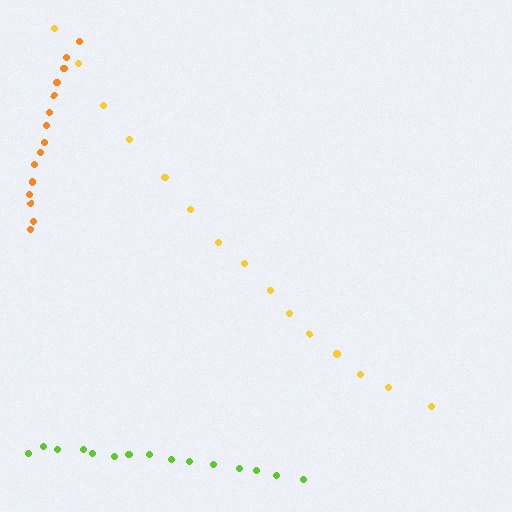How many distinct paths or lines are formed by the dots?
There are 3 distinct paths.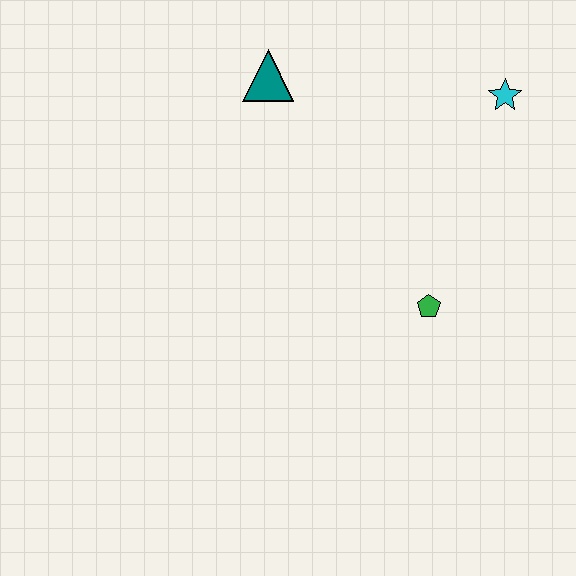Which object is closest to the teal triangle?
The cyan star is closest to the teal triangle.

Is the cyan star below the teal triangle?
Yes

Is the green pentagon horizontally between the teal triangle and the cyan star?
Yes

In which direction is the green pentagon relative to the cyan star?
The green pentagon is below the cyan star.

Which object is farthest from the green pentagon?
The teal triangle is farthest from the green pentagon.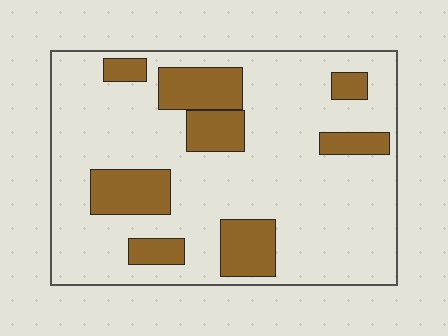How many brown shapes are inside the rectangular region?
8.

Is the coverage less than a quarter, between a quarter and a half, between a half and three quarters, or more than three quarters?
Less than a quarter.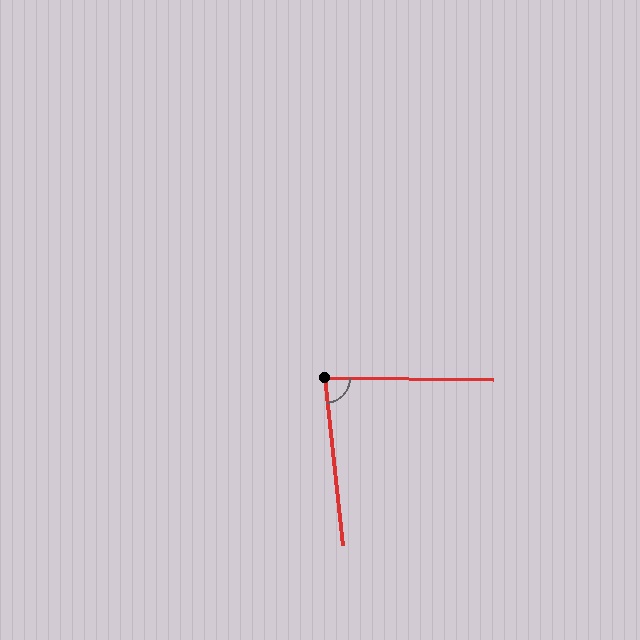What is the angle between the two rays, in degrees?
Approximately 83 degrees.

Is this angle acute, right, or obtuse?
It is acute.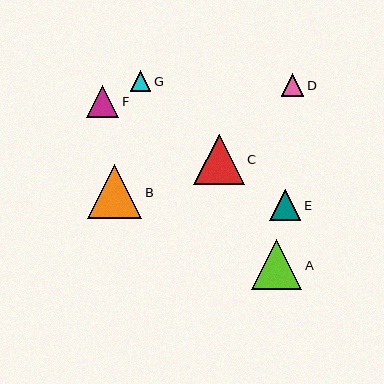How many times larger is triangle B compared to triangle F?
Triangle B is approximately 1.7 times the size of triangle F.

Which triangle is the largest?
Triangle B is the largest with a size of approximately 54 pixels.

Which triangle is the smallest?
Triangle G is the smallest with a size of approximately 21 pixels.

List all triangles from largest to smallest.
From largest to smallest: B, C, A, F, E, D, G.